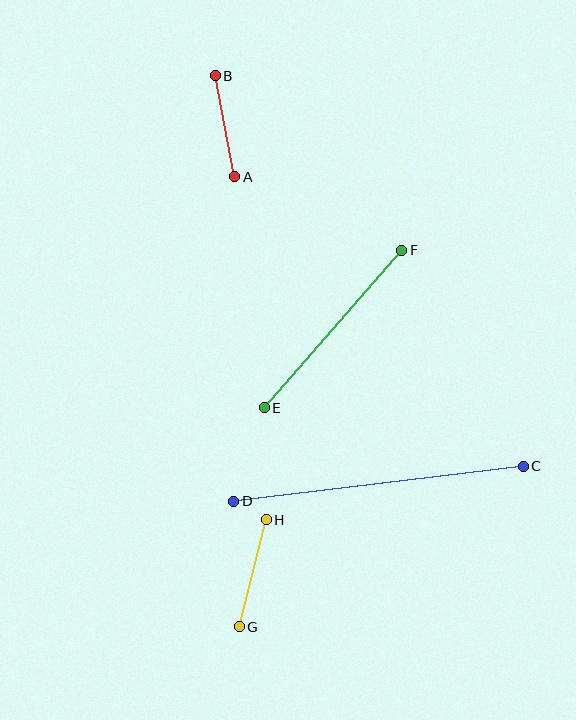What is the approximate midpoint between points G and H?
The midpoint is at approximately (253, 573) pixels.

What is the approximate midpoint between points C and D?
The midpoint is at approximately (378, 484) pixels.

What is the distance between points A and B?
The distance is approximately 103 pixels.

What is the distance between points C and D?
The distance is approximately 292 pixels.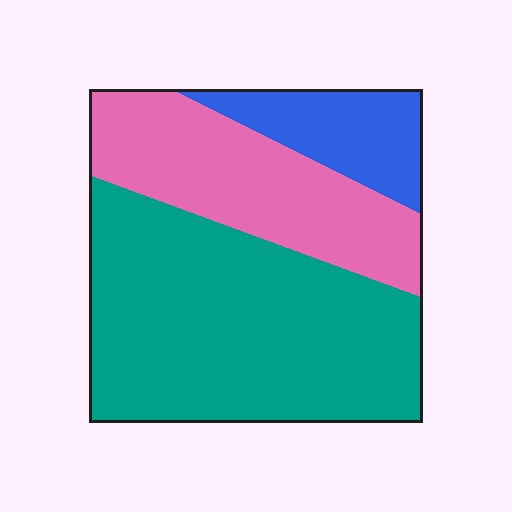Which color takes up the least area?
Blue, at roughly 15%.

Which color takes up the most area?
Teal, at roughly 55%.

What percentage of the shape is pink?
Pink covers 30% of the shape.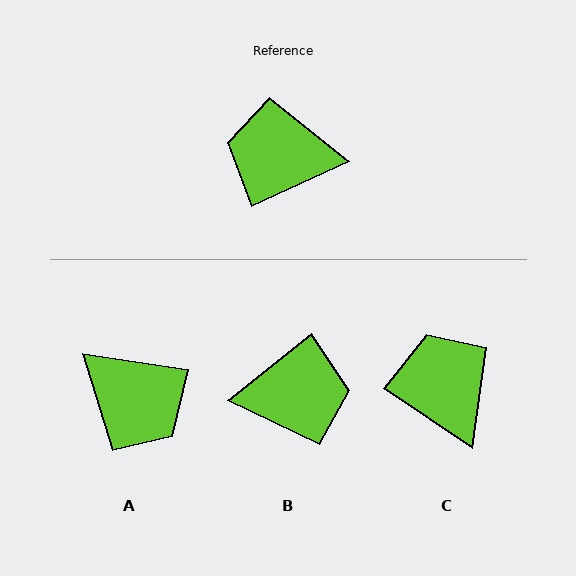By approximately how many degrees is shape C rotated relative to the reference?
Approximately 59 degrees clockwise.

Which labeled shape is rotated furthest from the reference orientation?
B, about 167 degrees away.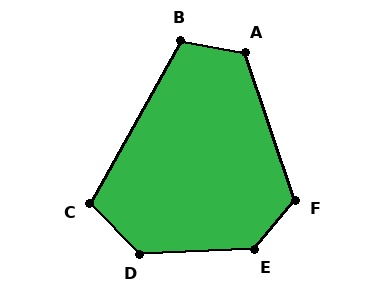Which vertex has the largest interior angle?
E, at approximately 134 degrees.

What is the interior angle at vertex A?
Approximately 120 degrees (obtuse).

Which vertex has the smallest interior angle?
C, at approximately 106 degrees.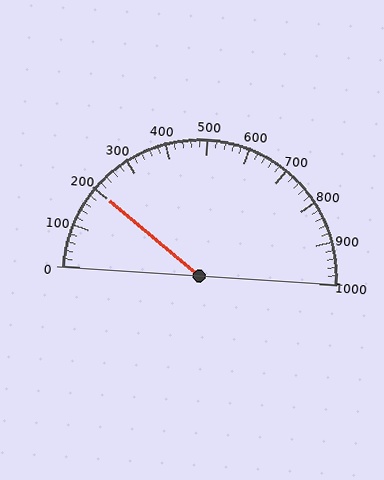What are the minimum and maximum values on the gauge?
The gauge ranges from 0 to 1000.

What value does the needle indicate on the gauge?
The needle indicates approximately 200.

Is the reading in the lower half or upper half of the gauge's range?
The reading is in the lower half of the range (0 to 1000).